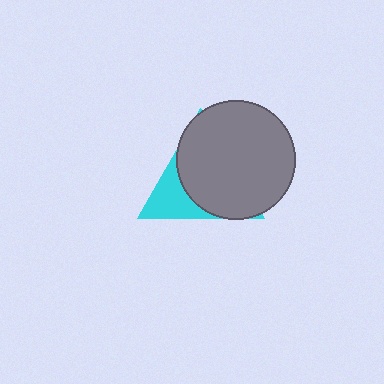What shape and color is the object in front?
The object in front is a gray circle.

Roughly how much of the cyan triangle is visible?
A small part of it is visible (roughly 30%).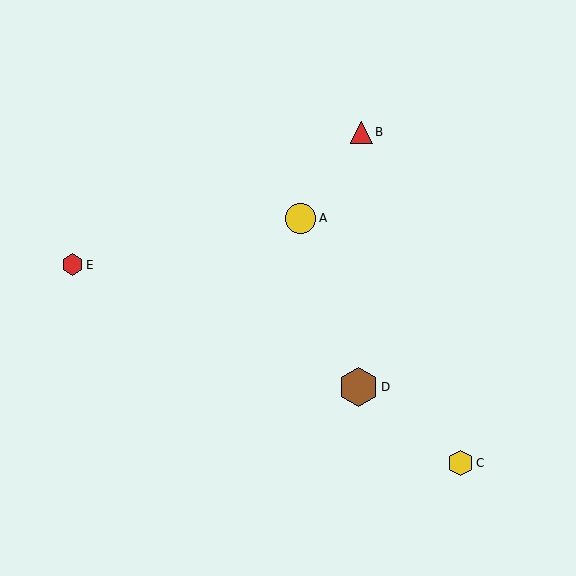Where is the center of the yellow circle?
The center of the yellow circle is at (301, 218).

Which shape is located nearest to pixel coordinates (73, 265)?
The red hexagon (labeled E) at (72, 265) is nearest to that location.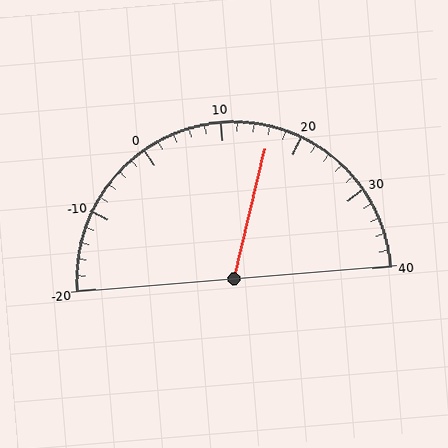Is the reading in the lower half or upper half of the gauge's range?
The reading is in the upper half of the range (-20 to 40).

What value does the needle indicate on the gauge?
The needle indicates approximately 16.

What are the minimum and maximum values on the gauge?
The gauge ranges from -20 to 40.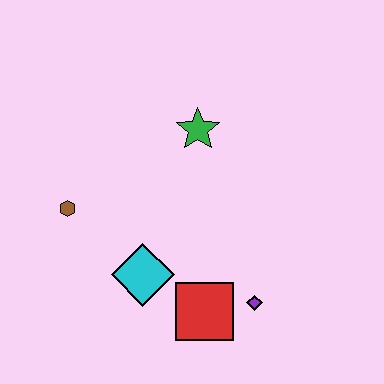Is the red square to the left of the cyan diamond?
No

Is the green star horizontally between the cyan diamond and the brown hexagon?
No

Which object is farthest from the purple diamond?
The brown hexagon is farthest from the purple diamond.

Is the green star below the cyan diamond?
No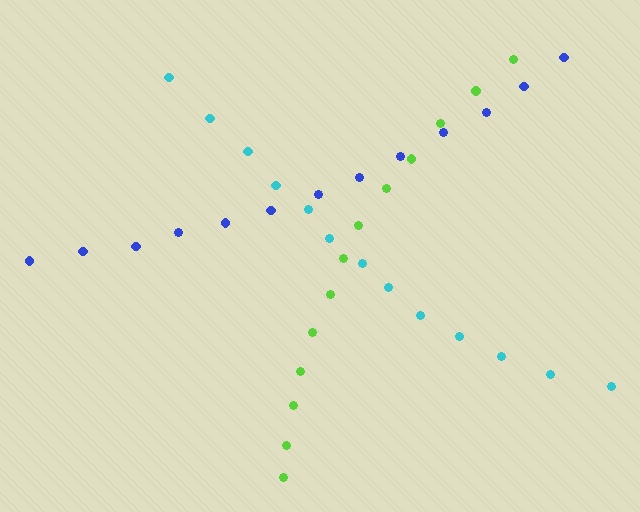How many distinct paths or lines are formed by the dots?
There are 3 distinct paths.